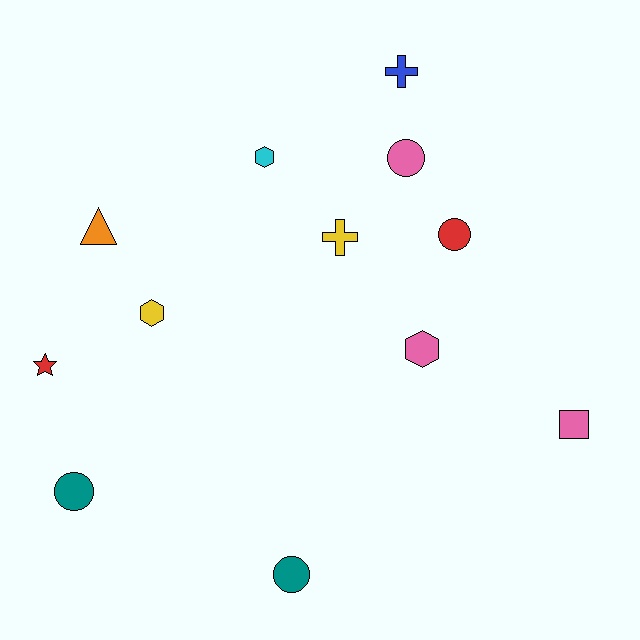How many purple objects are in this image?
There are no purple objects.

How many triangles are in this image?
There is 1 triangle.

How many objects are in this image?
There are 12 objects.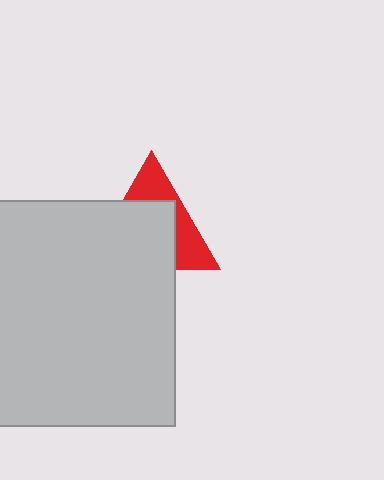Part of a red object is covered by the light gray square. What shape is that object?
It is a triangle.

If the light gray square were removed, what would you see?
You would see the complete red triangle.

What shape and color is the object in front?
The object in front is a light gray square.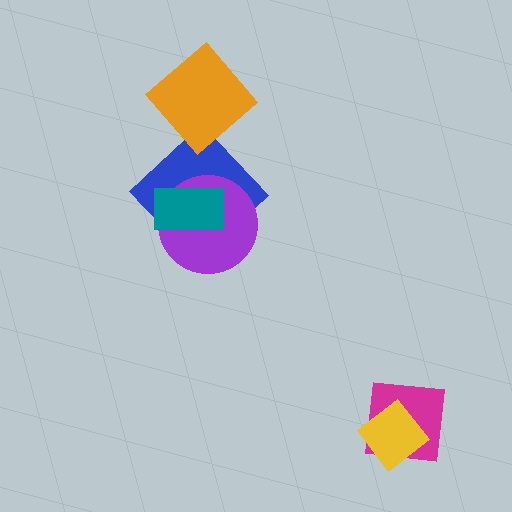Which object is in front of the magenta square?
The yellow diamond is in front of the magenta square.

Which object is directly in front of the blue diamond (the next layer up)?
The purple circle is directly in front of the blue diamond.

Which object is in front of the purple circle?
The teal rectangle is in front of the purple circle.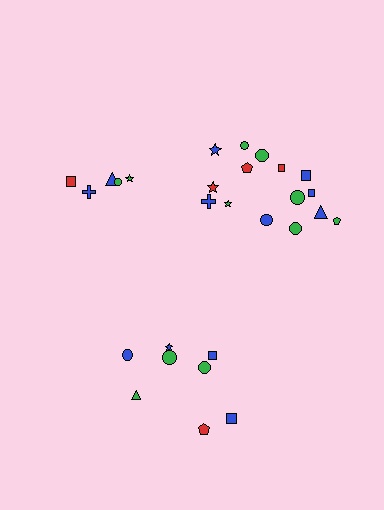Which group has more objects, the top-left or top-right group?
The top-right group.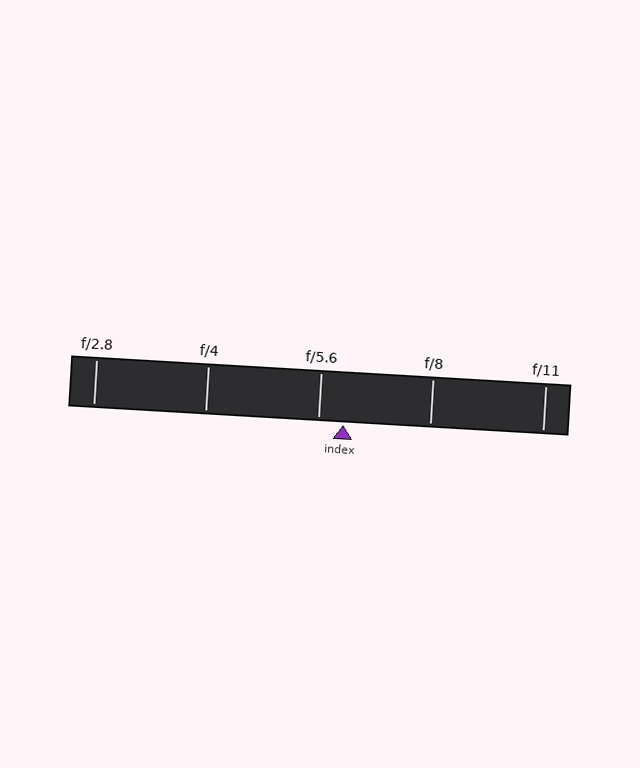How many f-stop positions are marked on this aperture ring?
There are 5 f-stop positions marked.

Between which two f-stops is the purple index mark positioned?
The index mark is between f/5.6 and f/8.